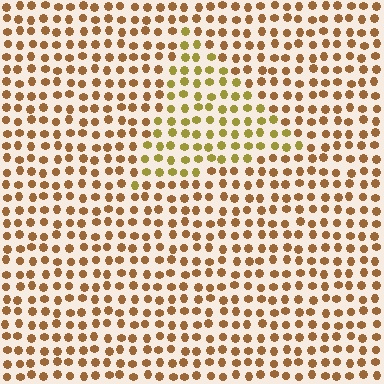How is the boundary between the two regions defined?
The boundary is defined purely by a slight shift in hue (about 30 degrees). Spacing, size, and orientation are identical on both sides.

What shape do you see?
I see a triangle.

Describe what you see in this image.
The image is filled with small brown elements in a uniform arrangement. A triangle-shaped region is visible where the elements are tinted to a slightly different hue, forming a subtle color boundary.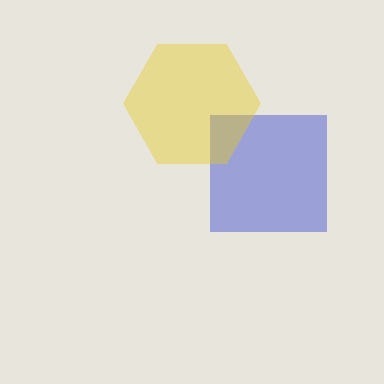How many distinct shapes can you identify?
There are 2 distinct shapes: a blue square, a yellow hexagon.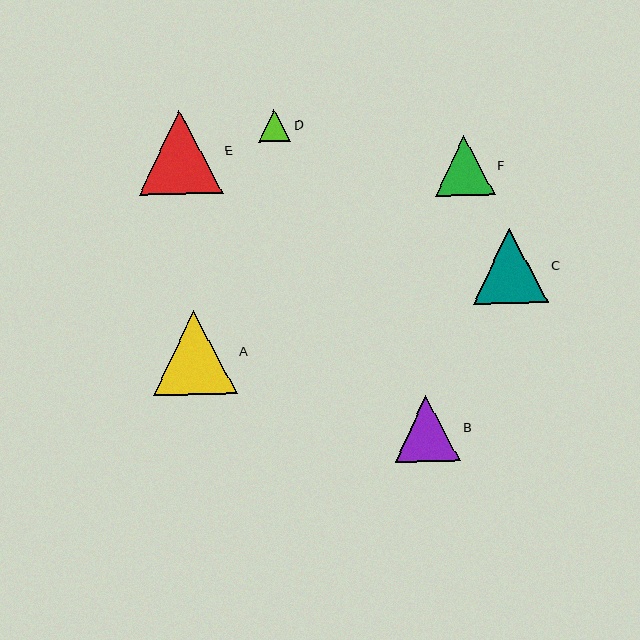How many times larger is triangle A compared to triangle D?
Triangle A is approximately 2.6 times the size of triangle D.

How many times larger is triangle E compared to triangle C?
Triangle E is approximately 1.1 times the size of triangle C.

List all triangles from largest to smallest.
From largest to smallest: E, A, C, B, F, D.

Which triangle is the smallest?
Triangle D is the smallest with a size of approximately 33 pixels.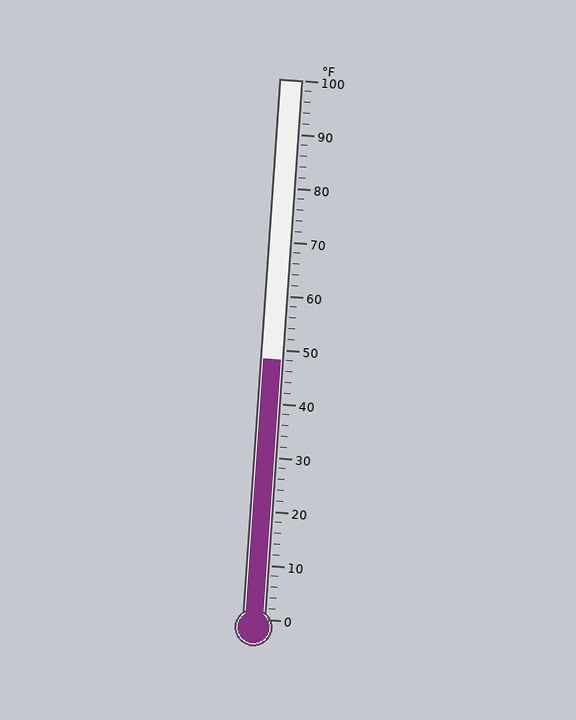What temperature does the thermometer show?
The thermometer shows approximately 48°F.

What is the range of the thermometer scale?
The thermometer scale ranges from 0°F to 100°F.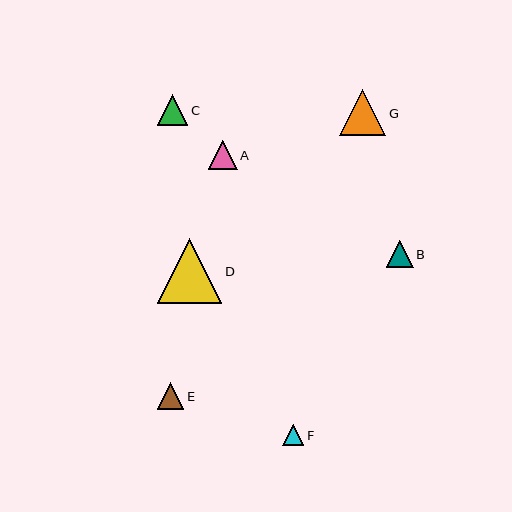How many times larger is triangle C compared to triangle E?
Triangle C is approximately 1.1 times the size of triangle E.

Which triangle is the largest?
Triangle D is the largest with a size of approximately 64 pixels.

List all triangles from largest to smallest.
From largest to smallest: D, G, C, A, B, E, F.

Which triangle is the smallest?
Triangle F is the smallest with a size of approximately 21 pixels.